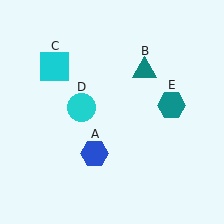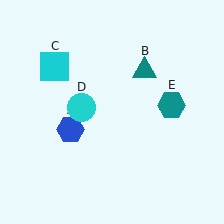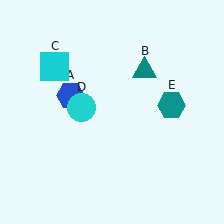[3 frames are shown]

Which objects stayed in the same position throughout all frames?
Teal triangle (object B) and cyan square (object C) and cyan circle (object D) and teal hexagon (object E) remained stationary.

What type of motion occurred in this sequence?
The blue hexagon (object A) rotated clockwise around the center of the scene.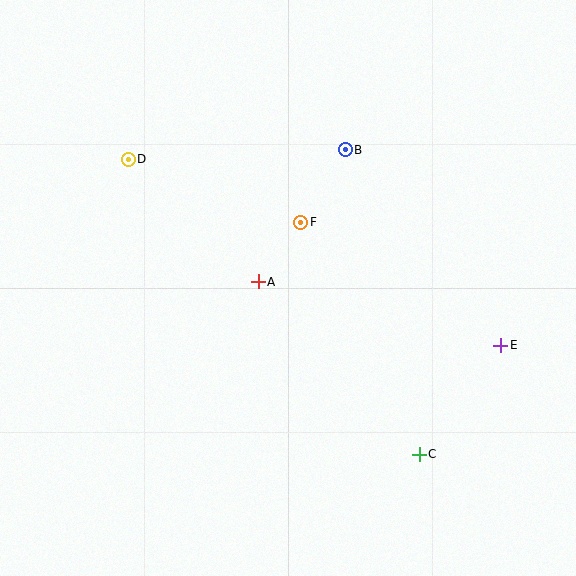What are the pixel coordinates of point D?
Point D is at (128, 159).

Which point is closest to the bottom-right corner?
Point C is closest to the bottom-right corner.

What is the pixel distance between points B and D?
The distance between B and D is 217 pixels.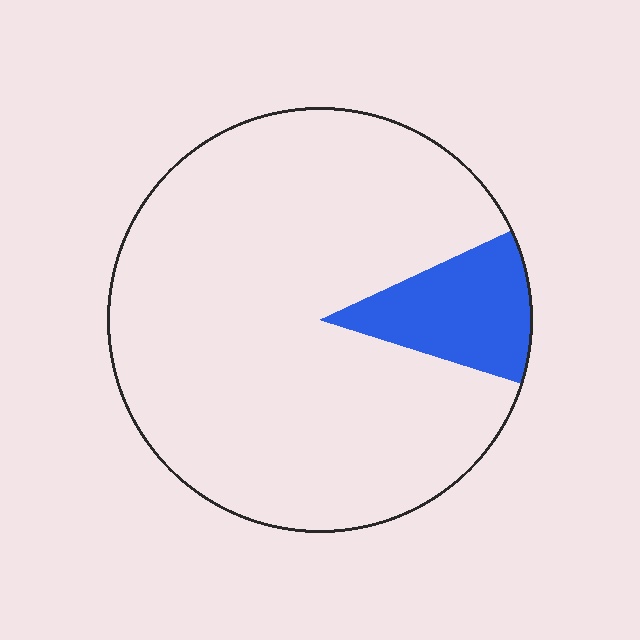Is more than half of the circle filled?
No.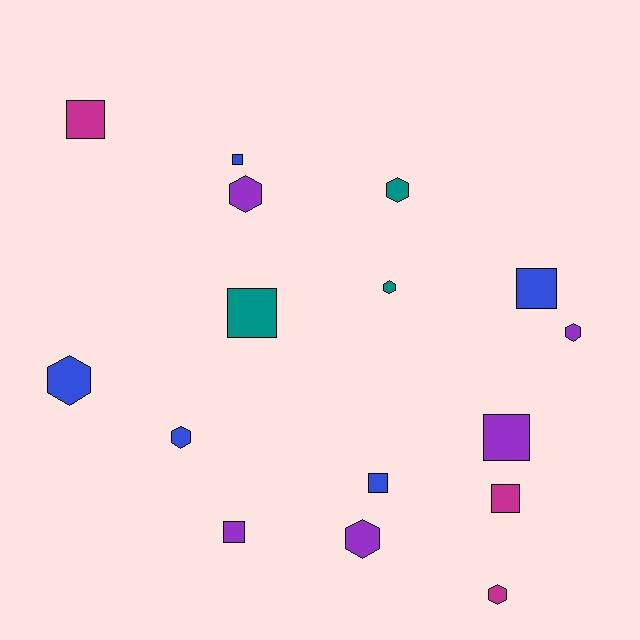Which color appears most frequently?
Purple, with 5 objects.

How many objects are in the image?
There are 16 objects.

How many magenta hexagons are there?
There is 1 magenta hexagon.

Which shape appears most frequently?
Square, with 8 objects.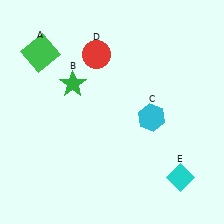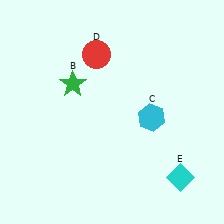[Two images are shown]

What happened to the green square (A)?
The green square (A) was removed in Image 2. It was in the top-left area of Image 1.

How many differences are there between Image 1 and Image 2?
There is 1 difference between the two images.